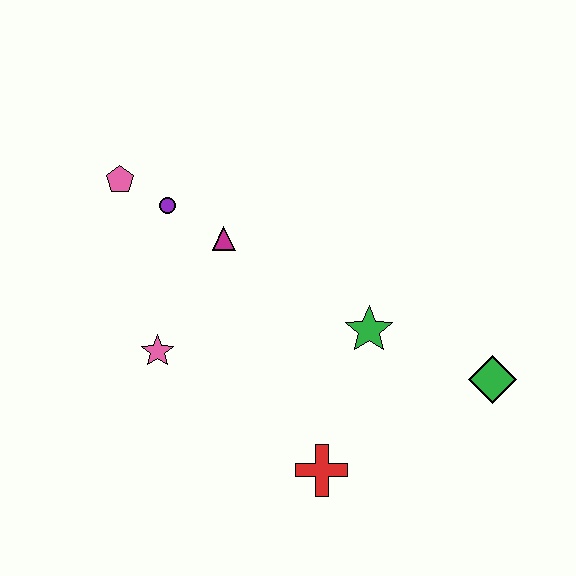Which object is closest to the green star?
The green diamond is closest to the green star.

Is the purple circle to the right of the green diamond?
No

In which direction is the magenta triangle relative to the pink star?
The magenta triangle is above the pink star.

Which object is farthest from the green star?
The pink pentagon is farthest from the green star.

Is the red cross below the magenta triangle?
Yes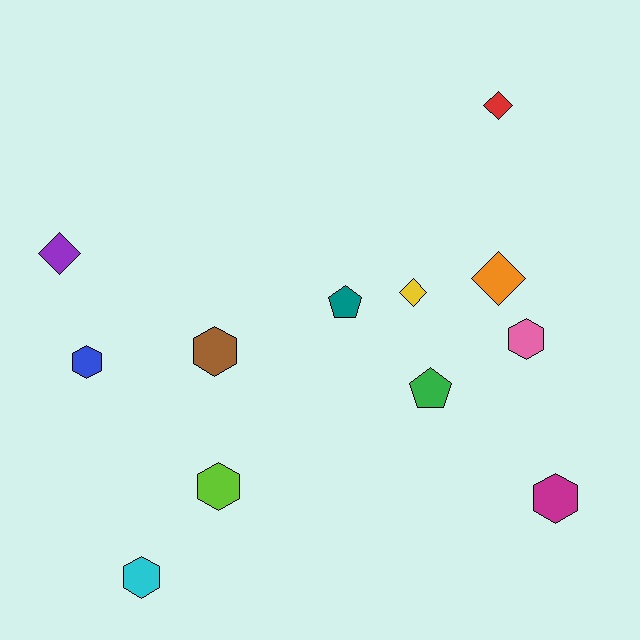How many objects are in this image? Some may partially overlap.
There are 12 objects.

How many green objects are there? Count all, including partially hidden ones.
There is 1 green object.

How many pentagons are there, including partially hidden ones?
There are 2 pentagons.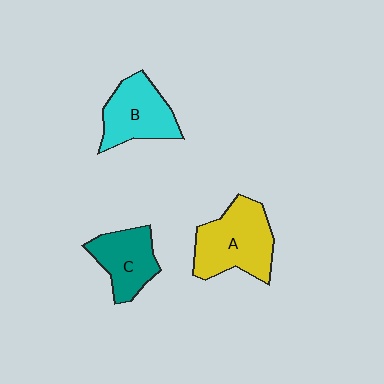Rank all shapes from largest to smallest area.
From largest to smallest: A (yellow), B (cyan), C (teal).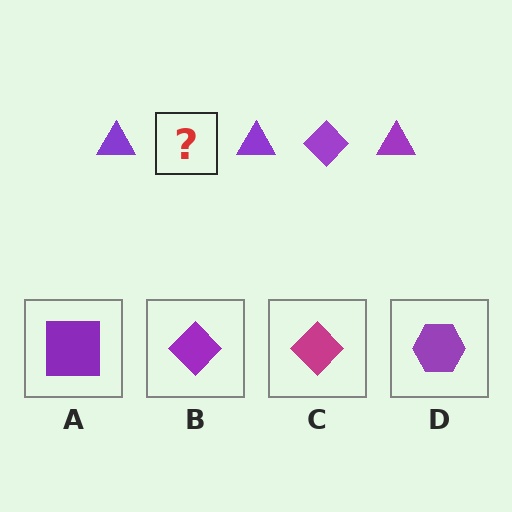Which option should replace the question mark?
Option B.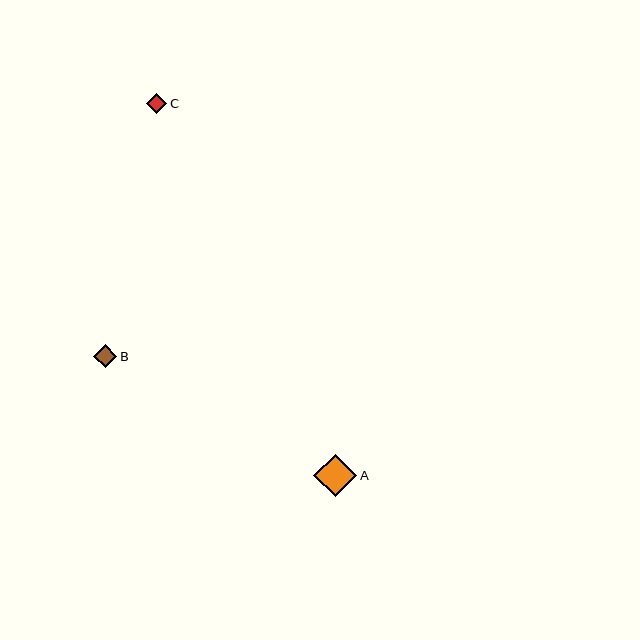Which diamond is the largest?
Diamond A is the largest with a size of approximately 43 pixels.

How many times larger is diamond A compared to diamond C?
Diamond A is approximately 2.1 times the size of diamond C.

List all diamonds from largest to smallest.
From largest to smallest: A, B, C.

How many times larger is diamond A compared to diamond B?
Diamond A is approximately 1.9 times the size of diamond B.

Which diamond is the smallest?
Diamond C is the smallest with a size of approximately 20 pixels.